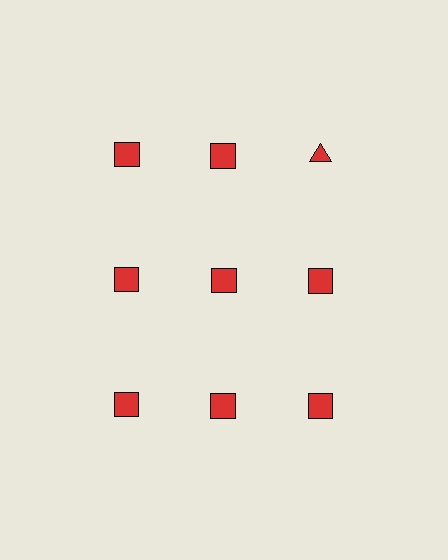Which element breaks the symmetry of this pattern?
The red triangle in the top row, center column breaks the symmetry. All other shapes are red squares.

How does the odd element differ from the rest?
It has a different shape: triangle instead of square.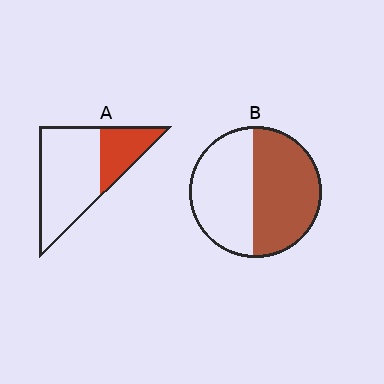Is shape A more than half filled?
No.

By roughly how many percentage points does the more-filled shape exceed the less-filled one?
By roughly 25 percentage points (B over A).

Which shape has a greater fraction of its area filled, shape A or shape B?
Shape B.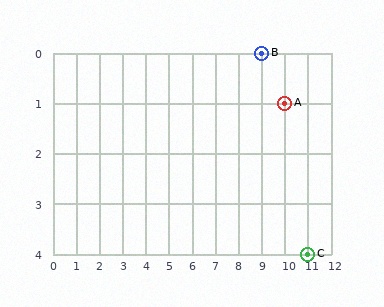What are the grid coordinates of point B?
Point B is at grid coordinates (9, 0).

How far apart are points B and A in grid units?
Points B and A are 1 column and 1 row apart (about 1.4 grid units diagonally).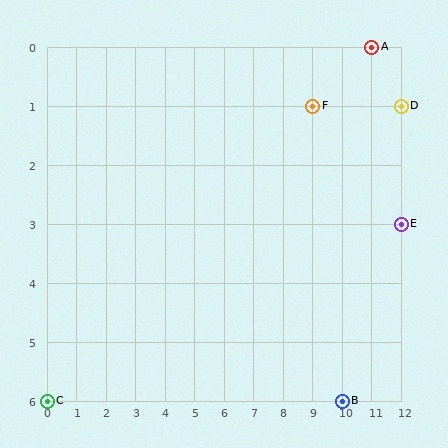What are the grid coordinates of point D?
Point D is at grid coordinates (12, 1).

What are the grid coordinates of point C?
Point C is at grid coordinates (0, 6).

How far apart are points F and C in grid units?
Points F and C are 9 columns and 5 rows apart (about 10.3 grid units diagonally).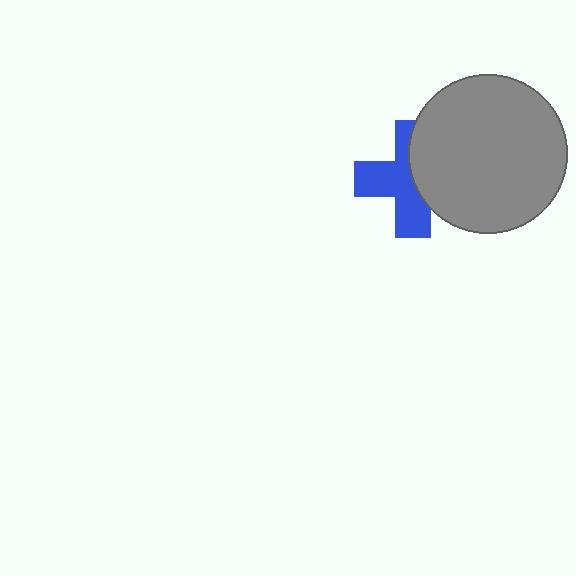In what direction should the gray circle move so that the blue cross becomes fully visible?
The gray circle should move right. That is the shortest direction to clear the overlap and leave the blue cross fully visible.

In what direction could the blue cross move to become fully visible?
The blue cross could move left. That would shift it out from behind the gray circle entirely.